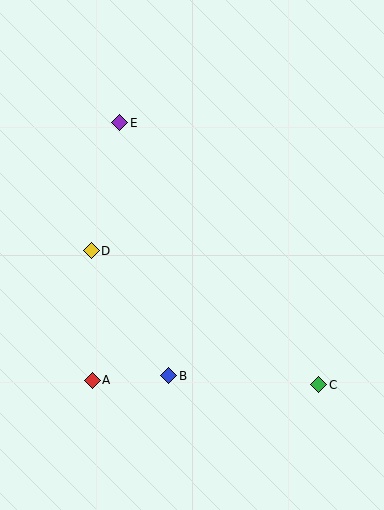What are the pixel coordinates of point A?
Point A is at (92, 380).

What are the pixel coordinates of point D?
Point D is at (91, 251).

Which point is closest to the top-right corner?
Point E is closest to the top-right corner.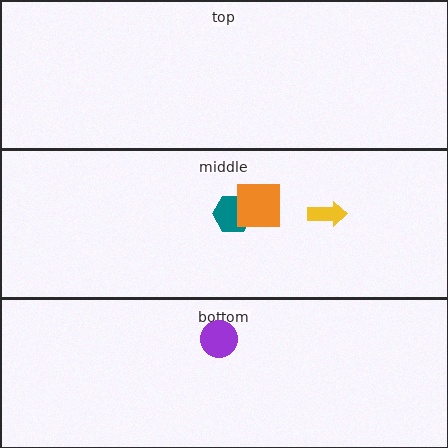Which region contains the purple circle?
The bottom region.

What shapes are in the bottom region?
The purple circle.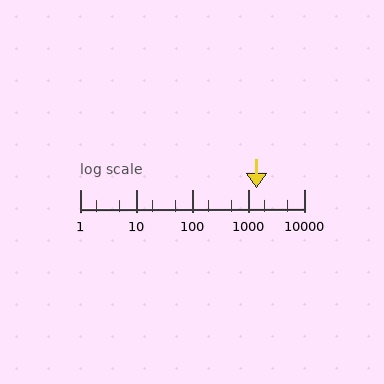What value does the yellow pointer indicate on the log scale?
The pointer indicates approximately 1400.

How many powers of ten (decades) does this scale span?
The scale spans 4 decades, from 1 to 10000.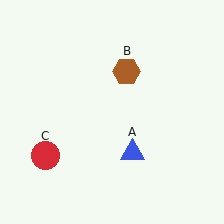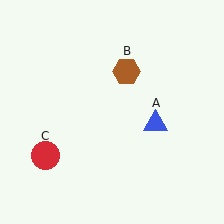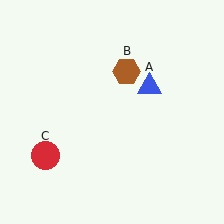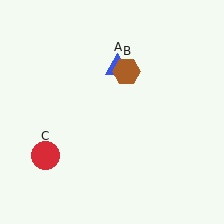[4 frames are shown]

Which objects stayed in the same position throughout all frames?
Brown hexagon (object B) and red circle (object C) remained stationary.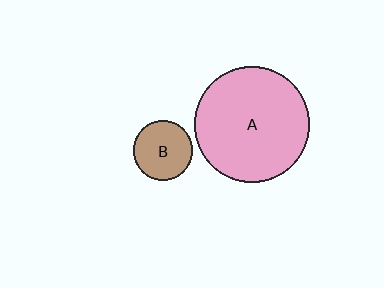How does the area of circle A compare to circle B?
Approximately 3.8 times.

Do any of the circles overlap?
No, none of the circles overlap.